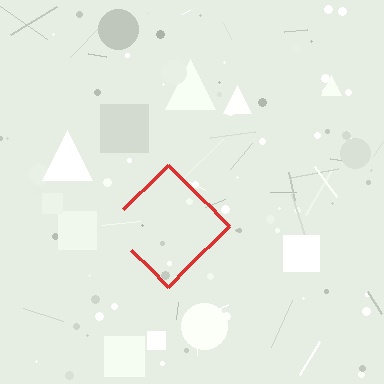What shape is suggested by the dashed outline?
The dashed outline suggests a diamond.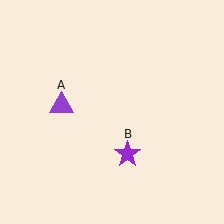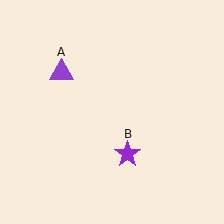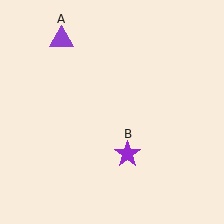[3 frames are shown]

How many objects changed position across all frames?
1 object changed position: purple triangle (object A).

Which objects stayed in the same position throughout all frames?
Purple star (object B) remained stationary.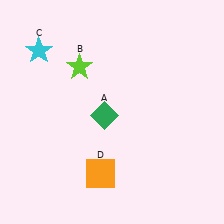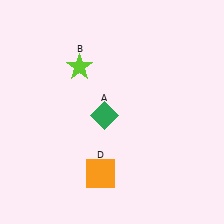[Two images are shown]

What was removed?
The cyan star (C) was removed in Image 2.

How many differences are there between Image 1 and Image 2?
There is 1 difference between the two images.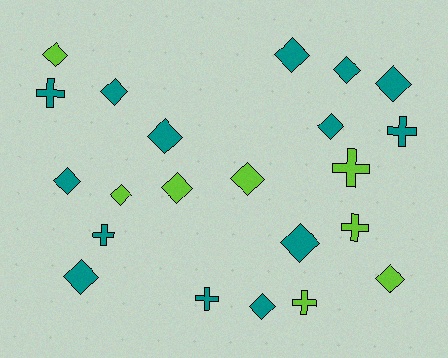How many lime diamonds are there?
There are 5 lime diamonds.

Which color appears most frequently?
Teal, with 14 objects.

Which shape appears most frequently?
Diamond, with 15 objects.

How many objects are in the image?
There are 22 objects.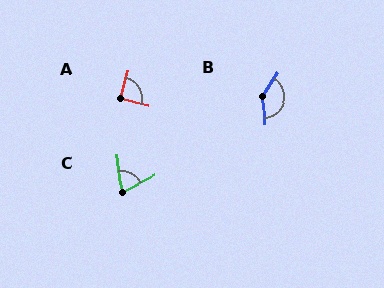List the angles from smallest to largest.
C (70°), A (91°), B (143°).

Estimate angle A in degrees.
Approximately 91 degrees.